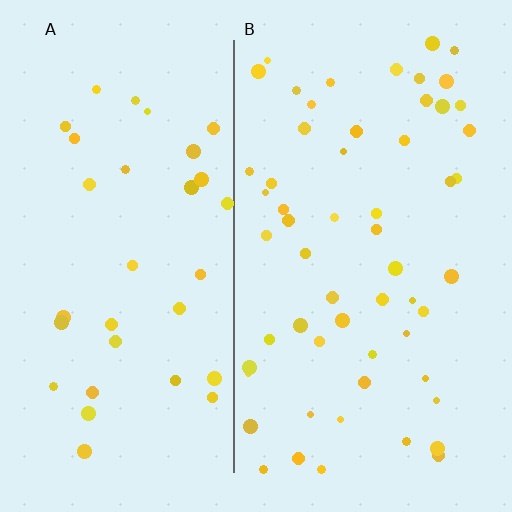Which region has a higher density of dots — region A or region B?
B (the right).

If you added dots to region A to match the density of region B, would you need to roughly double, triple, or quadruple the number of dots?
Approximately double.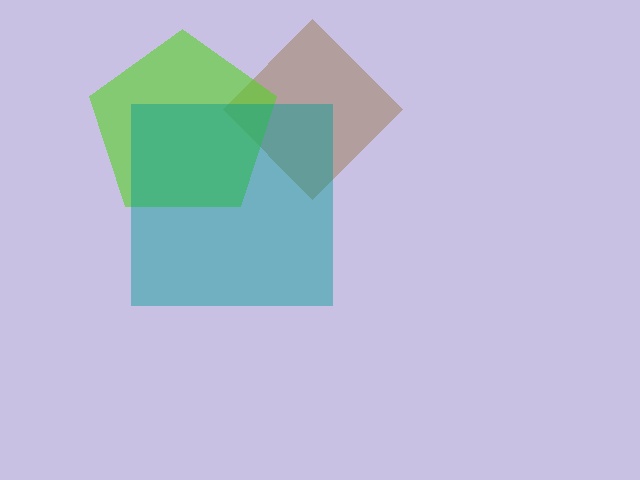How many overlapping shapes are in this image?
There are 3 overlapping shapes in the image.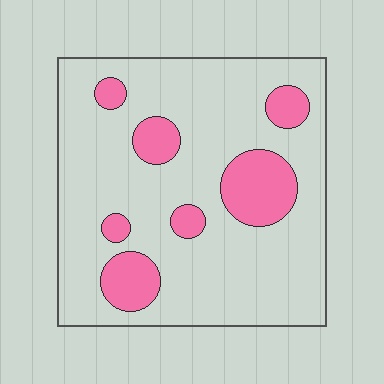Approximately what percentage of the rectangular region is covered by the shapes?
Approximately 20%.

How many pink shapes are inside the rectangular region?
7.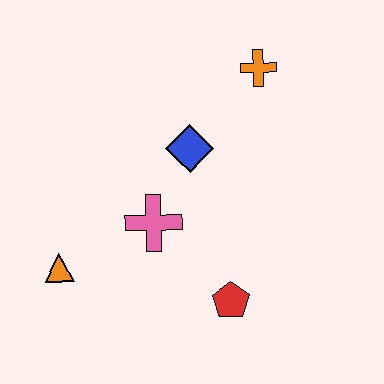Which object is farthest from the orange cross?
The orange triangle is farthest from the orange cross.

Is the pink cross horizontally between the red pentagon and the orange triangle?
Yes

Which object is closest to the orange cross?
The blue diamond is closest to the orange cross.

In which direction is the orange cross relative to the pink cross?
The orange cross is above the pink cross.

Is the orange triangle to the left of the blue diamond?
Yes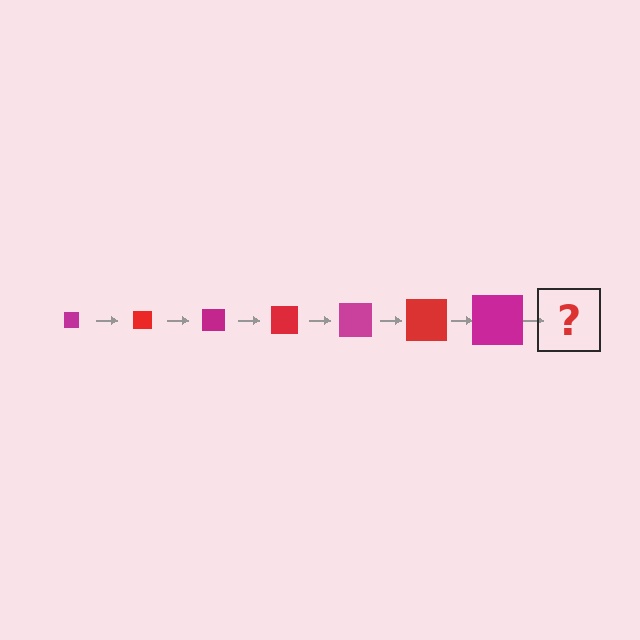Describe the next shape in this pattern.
It should be a red square, larger than the previous one.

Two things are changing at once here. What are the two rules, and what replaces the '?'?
The two rules are that the square grows larger each step and the color cycles through magenta and red. The '?' should be a red square, larger than the previous one.